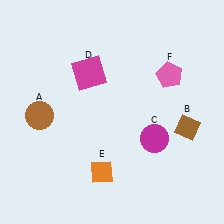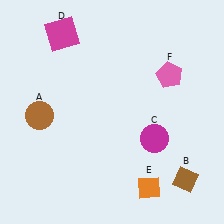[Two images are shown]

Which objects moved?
The objects that moved are: the brown diamond (B), the magenta square (D), the orange diamond (E).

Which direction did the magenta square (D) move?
The magenta square (D) moved up.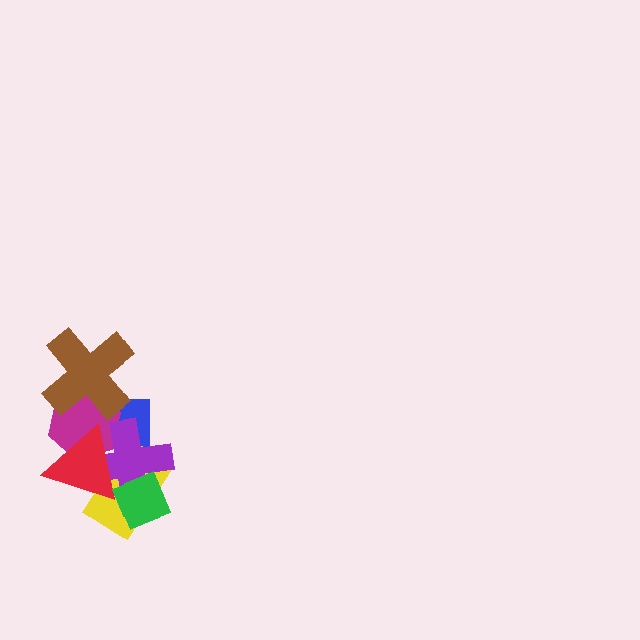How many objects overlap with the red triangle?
5 objects overlap with the red triangle.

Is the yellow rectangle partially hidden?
Yes, it is partially covered by another shape.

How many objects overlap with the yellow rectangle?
4 objects overlap with the yellow rectangle.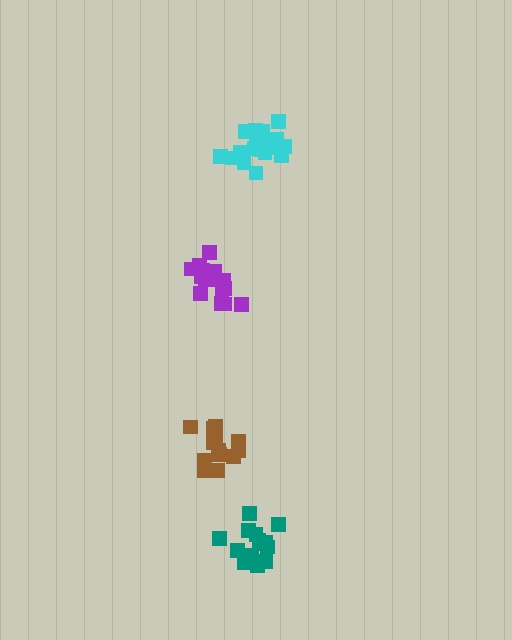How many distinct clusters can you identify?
There are 4 distinct clusters.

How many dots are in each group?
Group 1: 13 dots, Group 2: 15 dots, Group 3: 15 dots, Group 4: 18 dots (61 total).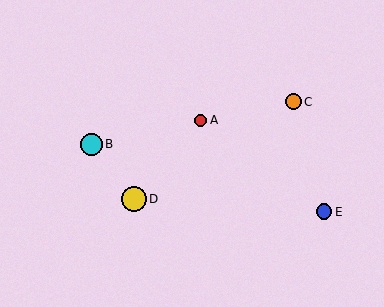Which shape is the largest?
The yellow circle (labeled D) is the largest.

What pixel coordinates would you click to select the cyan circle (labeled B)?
Click at (92, 144) to select the cyan circle B.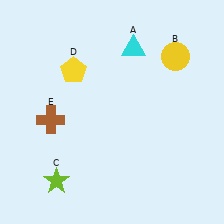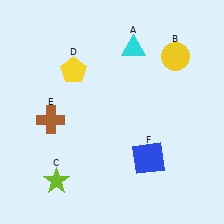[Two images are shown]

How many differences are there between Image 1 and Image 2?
There is 1 difference between the two images.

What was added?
A blue square (F) was added in Image 2.